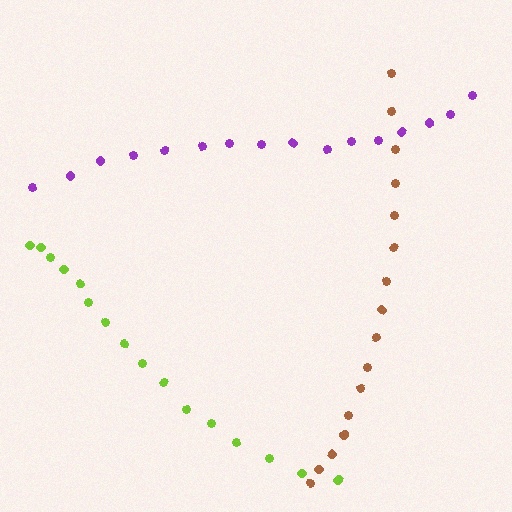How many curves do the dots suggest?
There are 3 distinct paths.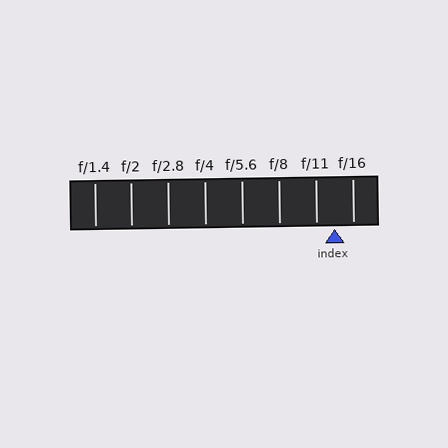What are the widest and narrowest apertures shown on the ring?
The widest aperture shown is f/1.4 and the narrowest is f/16.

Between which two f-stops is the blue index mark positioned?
The index mark is between f/11 and f/16.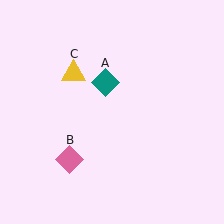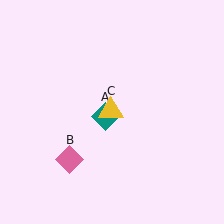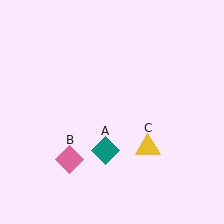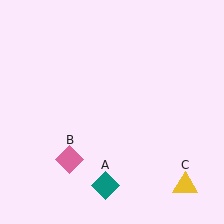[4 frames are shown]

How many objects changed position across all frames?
2 objects changed position: teal diamond (object A), yellow triangle (object C).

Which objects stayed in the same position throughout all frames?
Pink diamond (object B) remained stationary.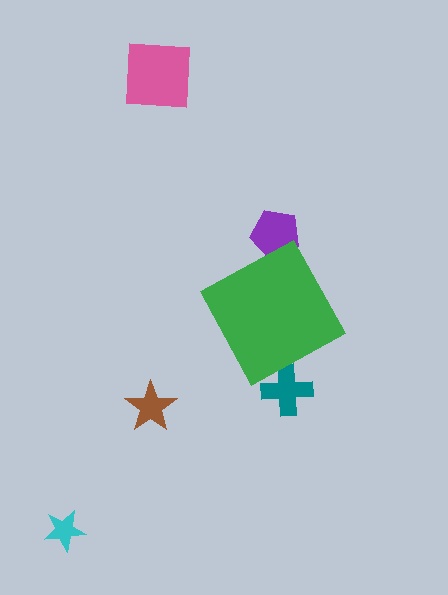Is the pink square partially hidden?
No, the pink square is fully visible.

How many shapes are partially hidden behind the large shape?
2 shapes are partially hidden.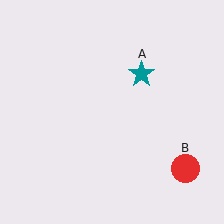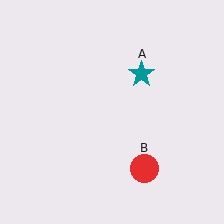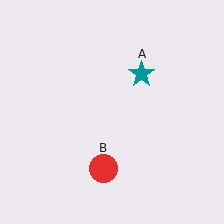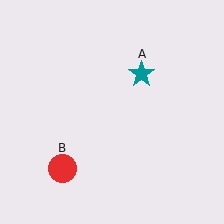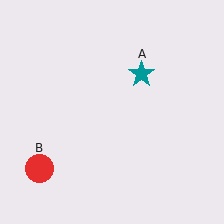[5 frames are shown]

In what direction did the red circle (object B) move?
The red circle (object B) moved left.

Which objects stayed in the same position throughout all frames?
Teal star (object A) remained stationary.